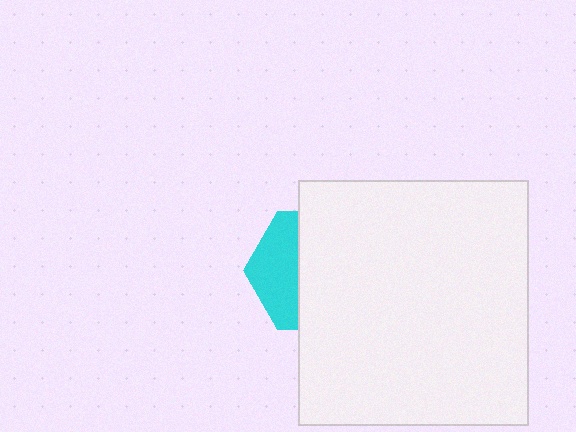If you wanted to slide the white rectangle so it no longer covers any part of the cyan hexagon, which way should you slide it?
Slide it right — that is the most direct way to separate the two shapes.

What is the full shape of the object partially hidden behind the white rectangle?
The partially hidden object is a cyan hexagon.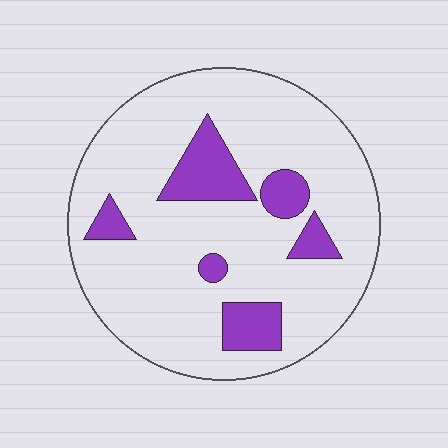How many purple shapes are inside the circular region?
6.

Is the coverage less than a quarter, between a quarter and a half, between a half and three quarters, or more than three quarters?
Less than a quarter.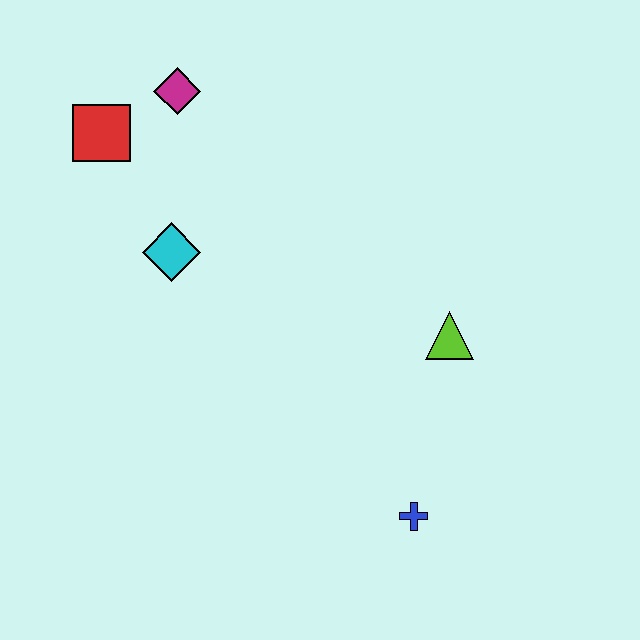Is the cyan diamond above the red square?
No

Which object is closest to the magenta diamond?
The red square is closest to the magenta diamond.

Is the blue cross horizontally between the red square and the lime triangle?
Yes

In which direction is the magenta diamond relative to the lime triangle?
The magenta diamond is to the left of the lime triangle.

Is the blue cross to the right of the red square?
Yes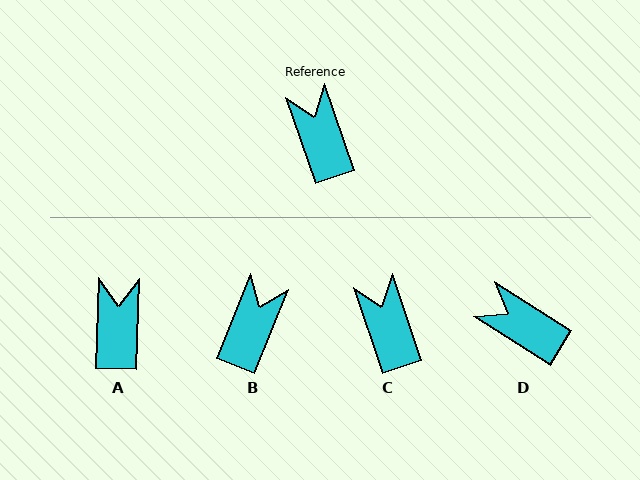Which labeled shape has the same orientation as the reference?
C.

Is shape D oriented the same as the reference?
No, it is off by about 39 degrees.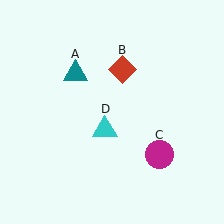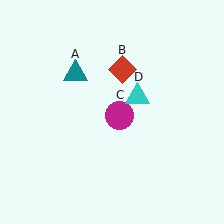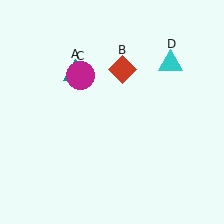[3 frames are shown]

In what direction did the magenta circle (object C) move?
The magenta circle (object C) moved up and to the left.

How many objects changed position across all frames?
2 objects changed position: magenta circle (object C), cyan triangle (object D).